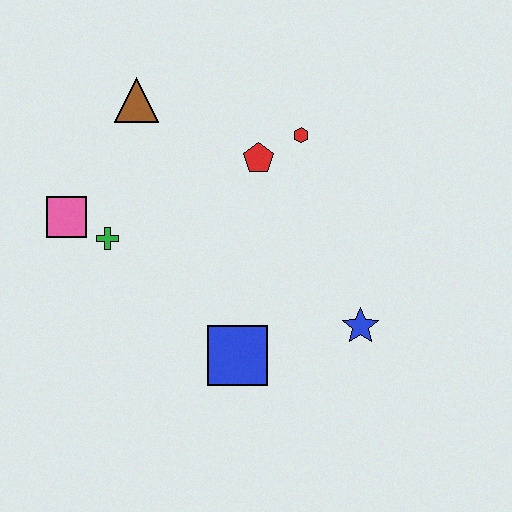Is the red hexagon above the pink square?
Yes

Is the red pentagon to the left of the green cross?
No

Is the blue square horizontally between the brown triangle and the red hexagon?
Yes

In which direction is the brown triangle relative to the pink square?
The brown triangle is above the pink square.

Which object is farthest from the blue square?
The brown triangle is farthest from the blue square.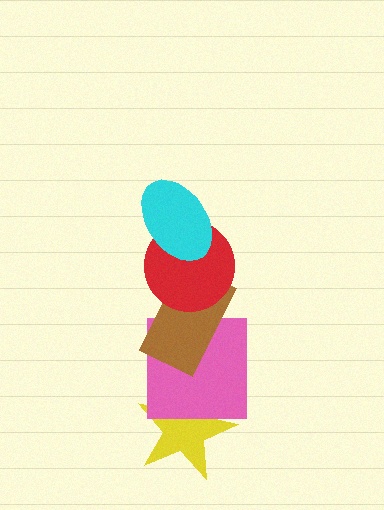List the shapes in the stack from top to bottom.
From top to bottom: the cyan ellipse, the red circle, the brown rectangle, the pink square, the yellow star.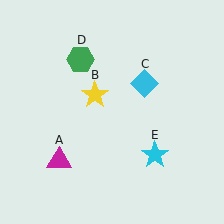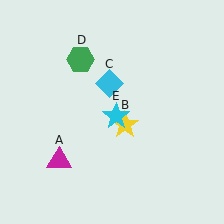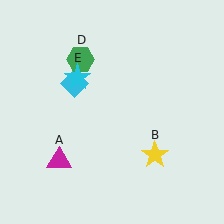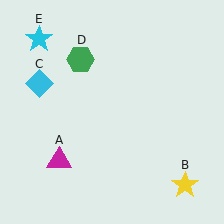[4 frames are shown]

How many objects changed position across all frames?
3 objects changed position: yellow star (object B), cyan diamond (object C), cyan star (object E).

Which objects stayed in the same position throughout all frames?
Magenta triangle (object A) and green hexagon (object D) remained stationary.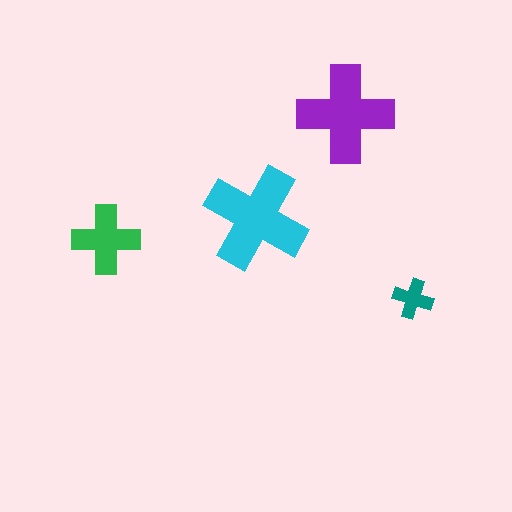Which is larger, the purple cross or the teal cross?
The purple one.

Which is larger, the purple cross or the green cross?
The purple one.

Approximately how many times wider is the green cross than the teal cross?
About 1.5 times wider.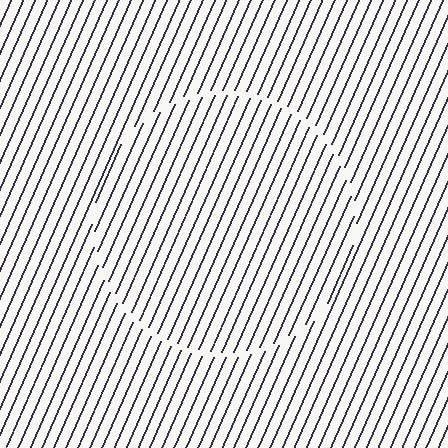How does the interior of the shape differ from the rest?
The interior of the shape contains the same grating, shifted by half a period — the contour is defined by the phase discontinuity where line-ends from the inner and outer gratings abut.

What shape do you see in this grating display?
An illusory circle. The interior of the shape contains the same grating, shifted by half a period — the contour is defined by the phase discontinuity where line-ends from the inner and outer gratings abut.